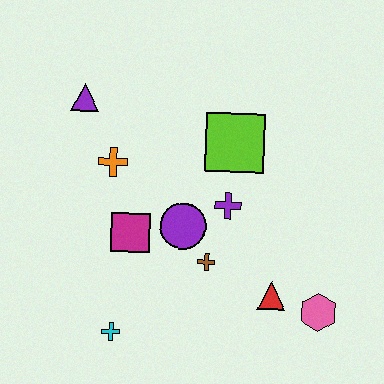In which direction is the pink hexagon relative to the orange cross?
The pink hexagon is to the right of the orange cross.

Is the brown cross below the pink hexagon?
No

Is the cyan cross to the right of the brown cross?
No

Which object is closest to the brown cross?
The purple circle is closest to the brown cross.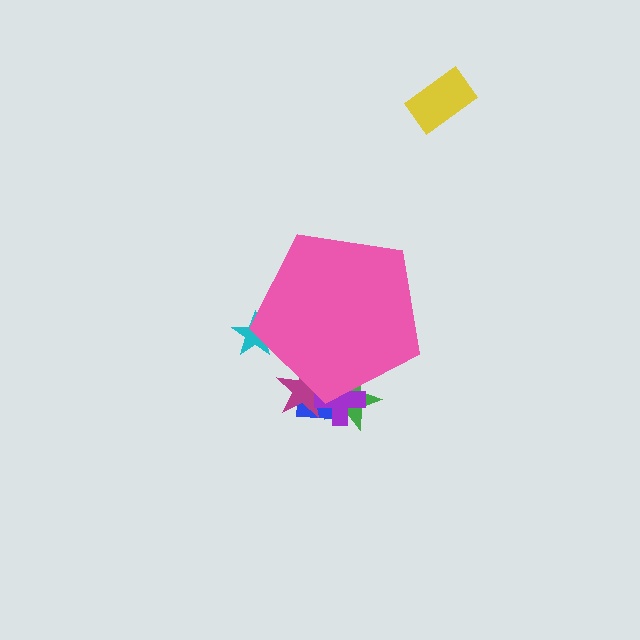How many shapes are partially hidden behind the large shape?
5 shapes are partially hidden.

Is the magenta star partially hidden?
Yes, the magenta star is partially hidden behind the pink pentagon.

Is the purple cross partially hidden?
Yes, the purple cross is partially hidden behind the pink pentagon.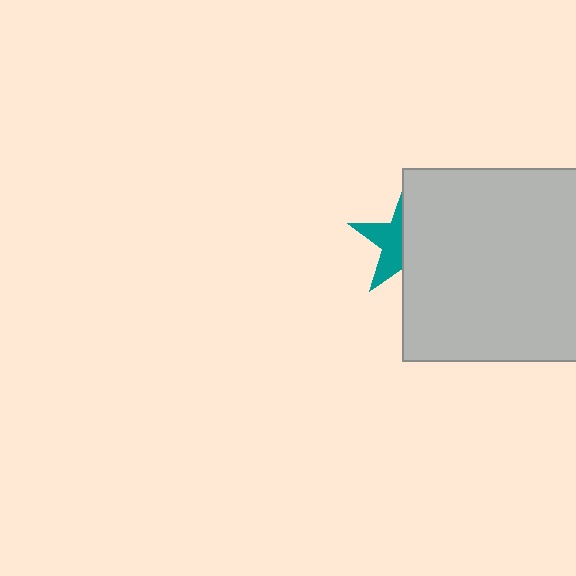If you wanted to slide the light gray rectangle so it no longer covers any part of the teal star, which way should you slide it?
Slide it right — that is the most direct way to separate the two shapes.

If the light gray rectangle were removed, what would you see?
You would see the complete teal star.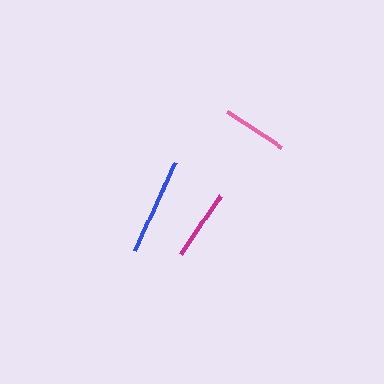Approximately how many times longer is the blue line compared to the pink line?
The blue line is approximately 1.5 times the length of the pink line.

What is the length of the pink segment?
The pink segment is approximately 64 pixels long.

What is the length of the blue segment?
The blue segment is approximately 97 pixels long.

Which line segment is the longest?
The blue line is the longest at approximately 97 pixels.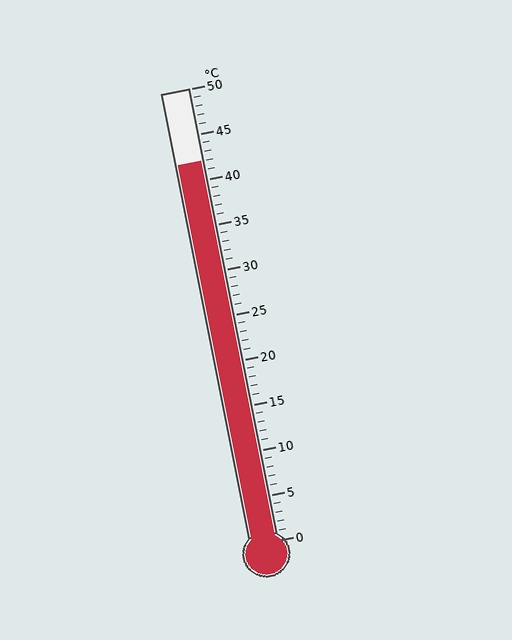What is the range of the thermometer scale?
The thermometer scale ranges from 0°C to 50°C.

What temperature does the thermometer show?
The thermometer shows approximately 42°C.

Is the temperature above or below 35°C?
The temperature is above 35°C.